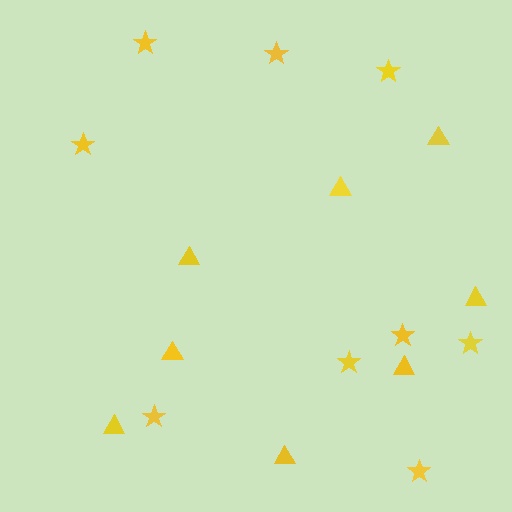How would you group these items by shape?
There are 2 groups: one group of stars (9) and one group of triangles (8).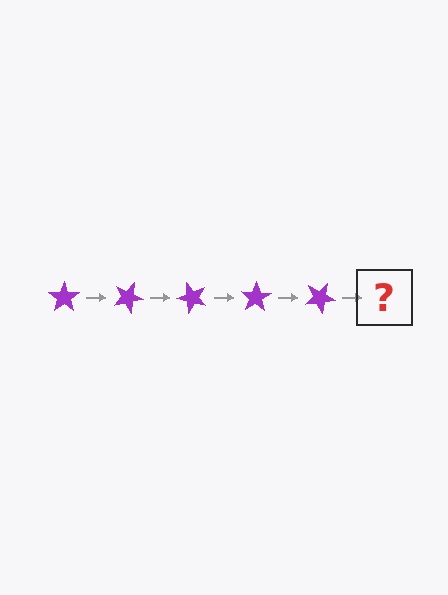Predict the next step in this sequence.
The next step is a purple star rotated 125 degrees.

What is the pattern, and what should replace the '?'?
The pattern is that the star rotates 25 degrees each step. The '?' should be a purple star rotated 125 degrees.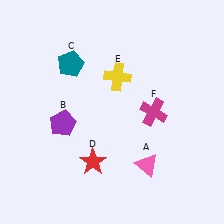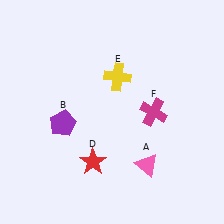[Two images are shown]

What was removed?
The teal pentagon (C) was removed in Image 2.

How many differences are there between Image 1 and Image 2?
There is 1 difference between the two images.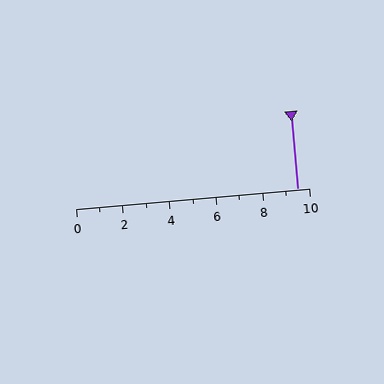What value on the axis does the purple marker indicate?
The marker indicates approximately 9.5.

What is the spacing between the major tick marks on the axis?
The major ticks are spaced 2 apart.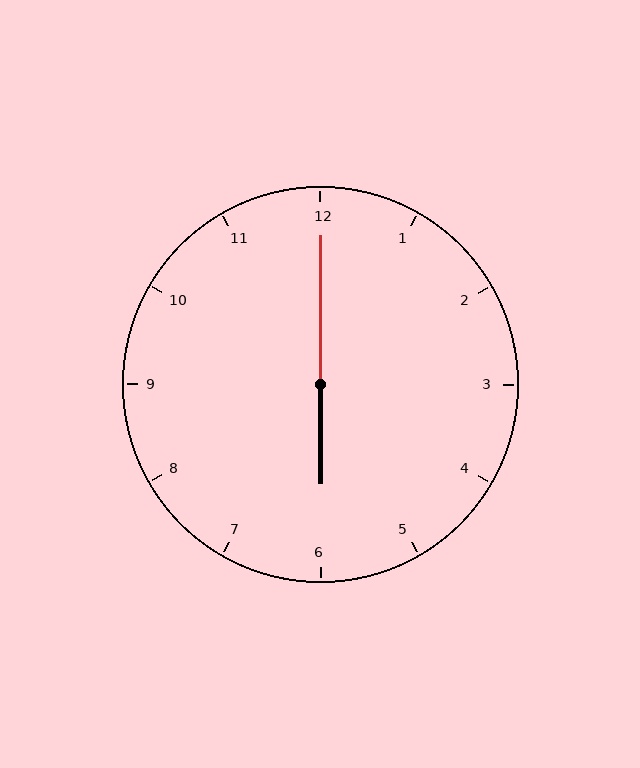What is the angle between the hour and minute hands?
Approximately 180 degrees.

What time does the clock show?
6:00.